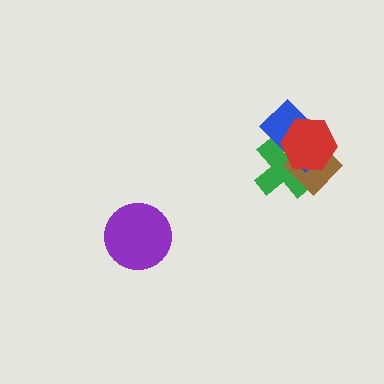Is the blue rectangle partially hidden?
Yes, it is partially covered by another shape.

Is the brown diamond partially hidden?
Yes, it is partially covered by another shape.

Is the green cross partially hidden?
Yes, it is partially covered by another shape.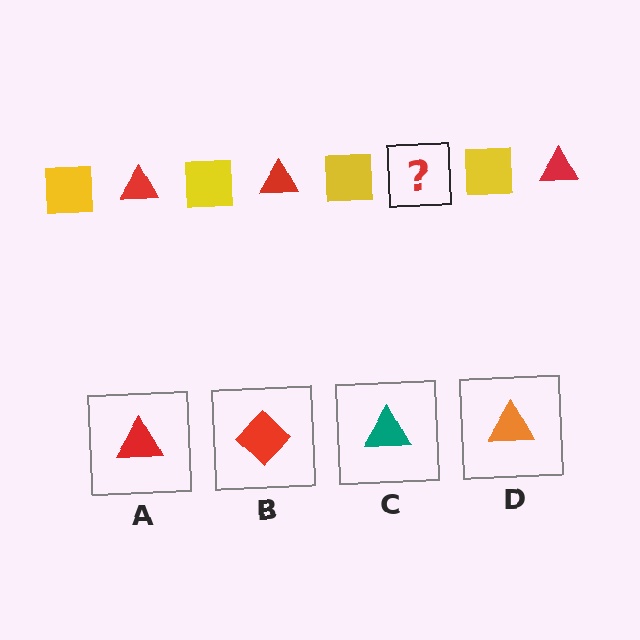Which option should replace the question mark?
Option A.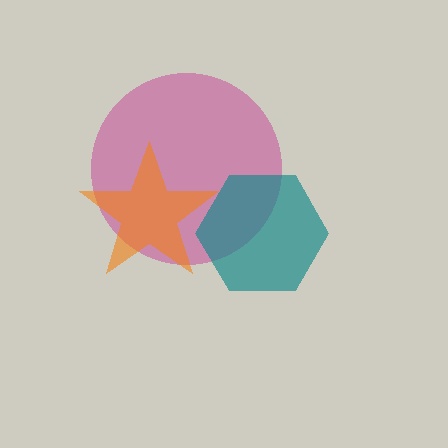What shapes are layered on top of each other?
The layered shapes are: a magenta circle, an orange star, a teal hexagon.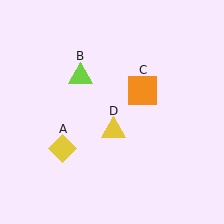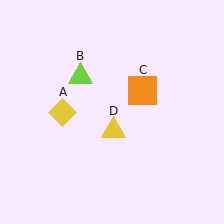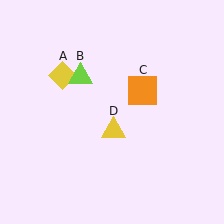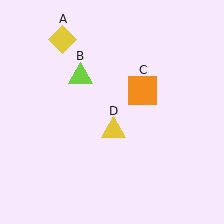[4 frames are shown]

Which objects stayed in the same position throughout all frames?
Lime triangle (object B) and orange square (object C) and yellow triangle (object D) remained stationary.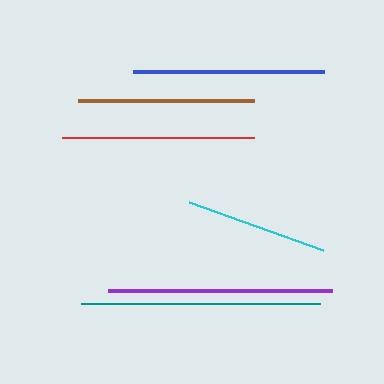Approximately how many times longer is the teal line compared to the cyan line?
The teal line is approximately 1.7 times the length of the cyan line.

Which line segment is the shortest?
The cyan line is the shortest at approximately 142 pixels.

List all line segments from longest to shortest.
From longest to shortest: teal, purple, red, blue, brown, cyan.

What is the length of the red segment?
The red segment is approximately 193 pixels long.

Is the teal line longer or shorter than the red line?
The teal line is longer than the red line.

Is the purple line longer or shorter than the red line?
The purple line is longer than the red line.